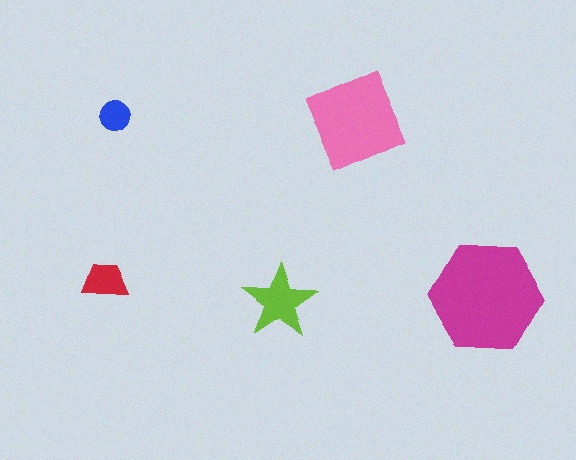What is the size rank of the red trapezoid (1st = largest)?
4th.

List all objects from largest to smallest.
The magenta hexagon, the pink square, the lime star, the red trapezoid, the blue circle.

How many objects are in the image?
There are 5 objects in the image.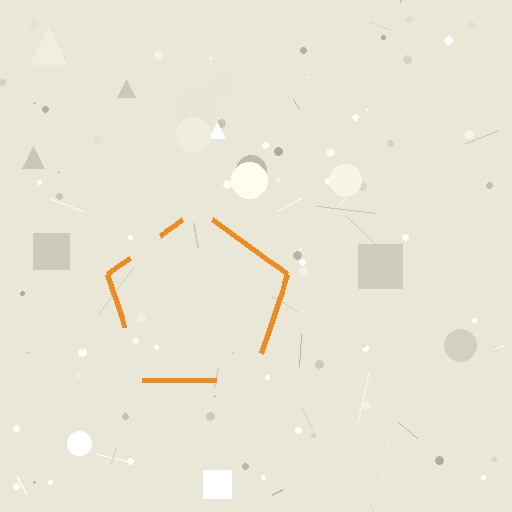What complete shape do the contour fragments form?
The contour fragments form a pentagon.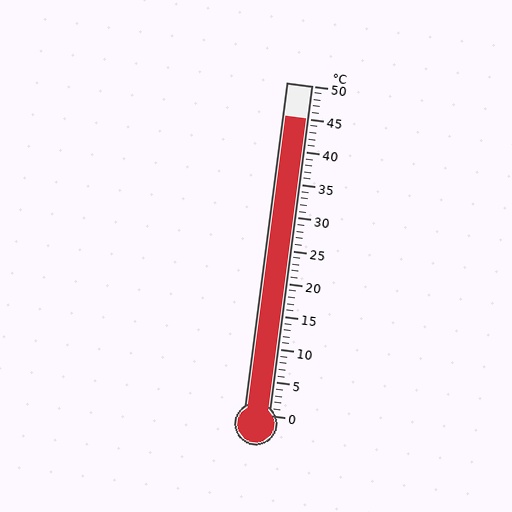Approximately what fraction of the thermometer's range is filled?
The thermometer is filled to approximately 90% of its range.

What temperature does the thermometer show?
The thermometer shows approximately 45°C.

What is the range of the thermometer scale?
The thermometer scale ranges from 0°C to 50°C.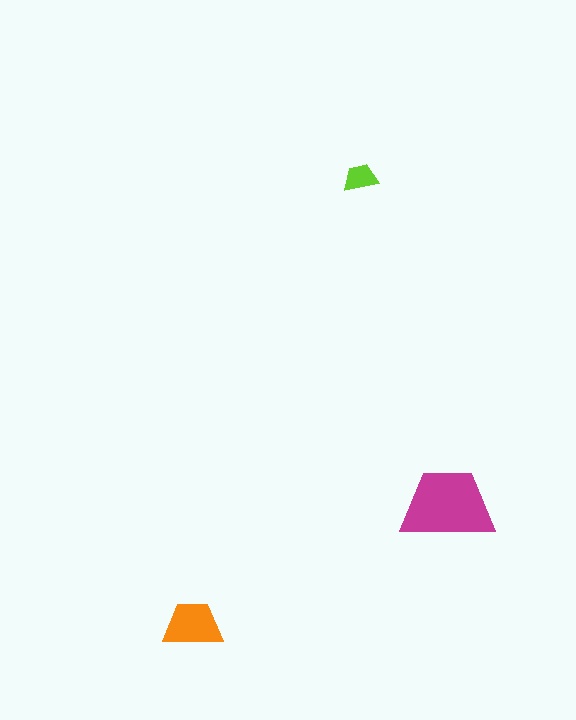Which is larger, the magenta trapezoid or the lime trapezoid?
The magenta one.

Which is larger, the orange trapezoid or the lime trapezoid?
The orange one.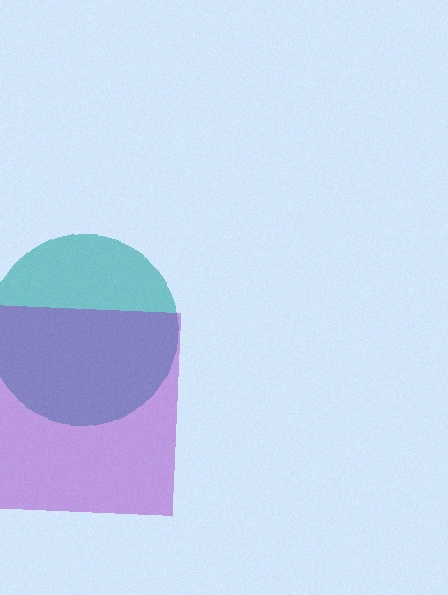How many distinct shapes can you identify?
There are 2 distinct shapes: a teal circle, a purple square.